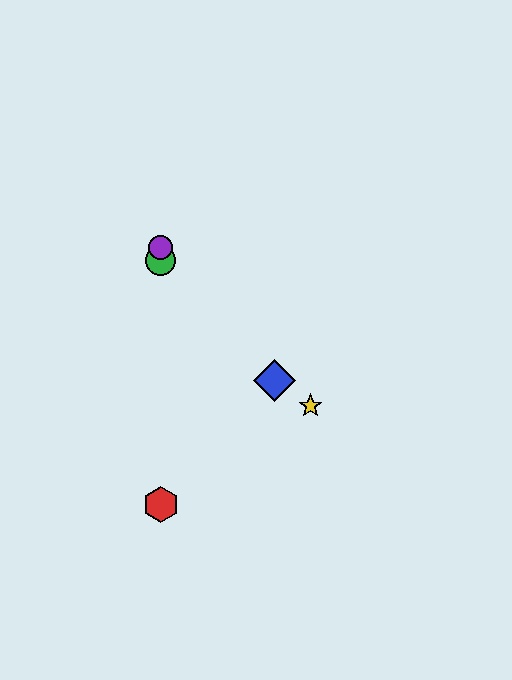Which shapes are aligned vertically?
The red hexagon, the green circle, the purple circle are aligned vertically.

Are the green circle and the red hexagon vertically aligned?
Yes, both are at x≈161.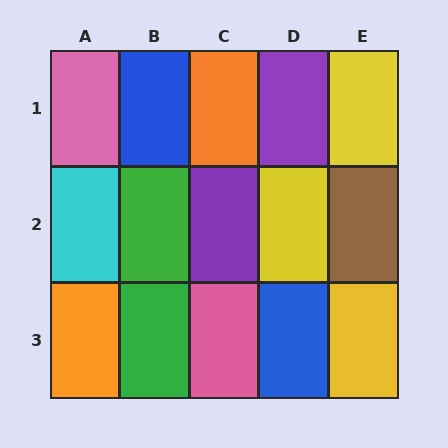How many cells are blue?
2 cells are blue.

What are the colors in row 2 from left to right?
Cyan, green, purple, yellow, brown.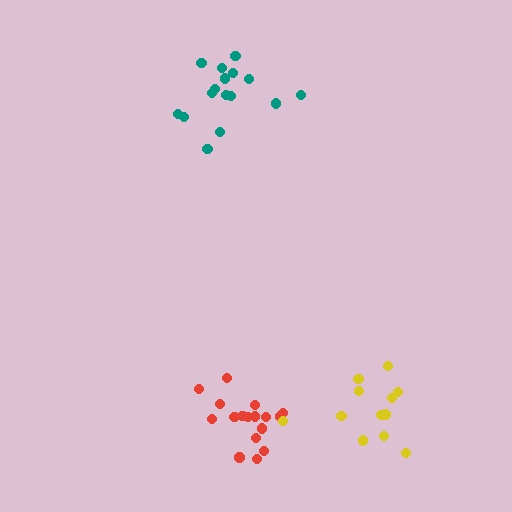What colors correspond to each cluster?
The clusters are colored: red, teal, yellow.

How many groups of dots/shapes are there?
There are 3 groups.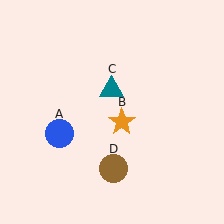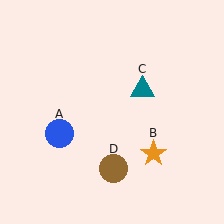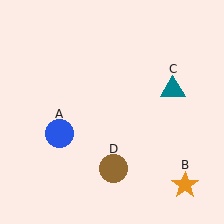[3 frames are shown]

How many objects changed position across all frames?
2 objects changed position: orange star (object B), teal triangle (object C).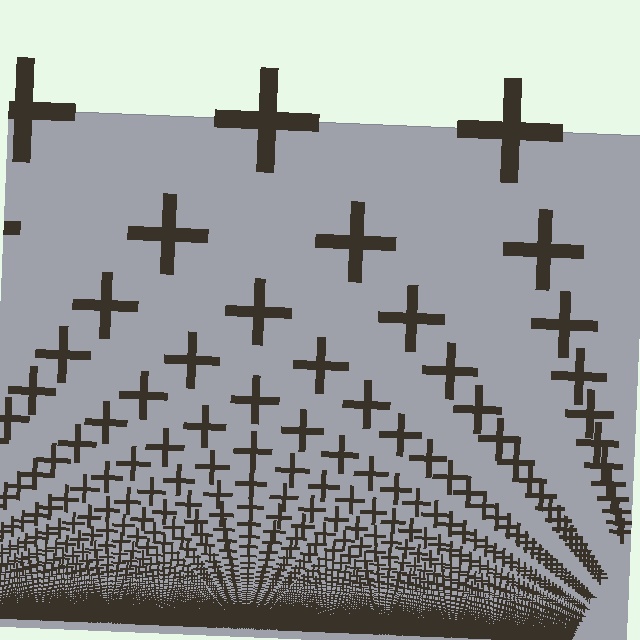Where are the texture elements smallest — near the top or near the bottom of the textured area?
Near the bottom.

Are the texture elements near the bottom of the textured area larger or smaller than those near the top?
Smaller. The gradient is inverted — elements near the bottom are smaller and denser.